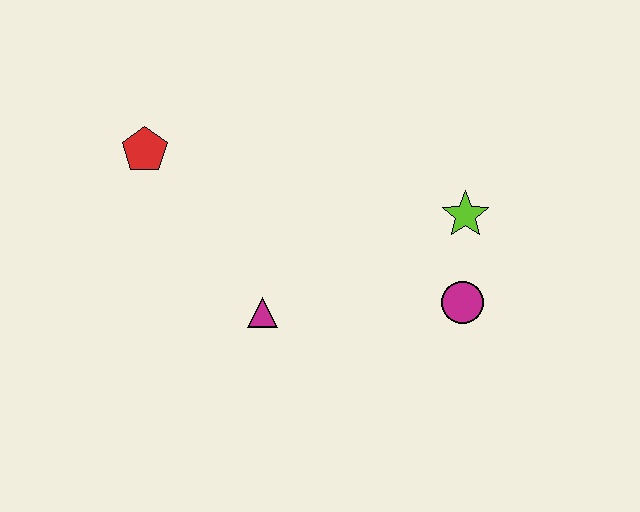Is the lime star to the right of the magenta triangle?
Yes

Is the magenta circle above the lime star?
No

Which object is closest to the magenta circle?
The lime star is closest to the magenta circle.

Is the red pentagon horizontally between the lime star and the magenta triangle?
No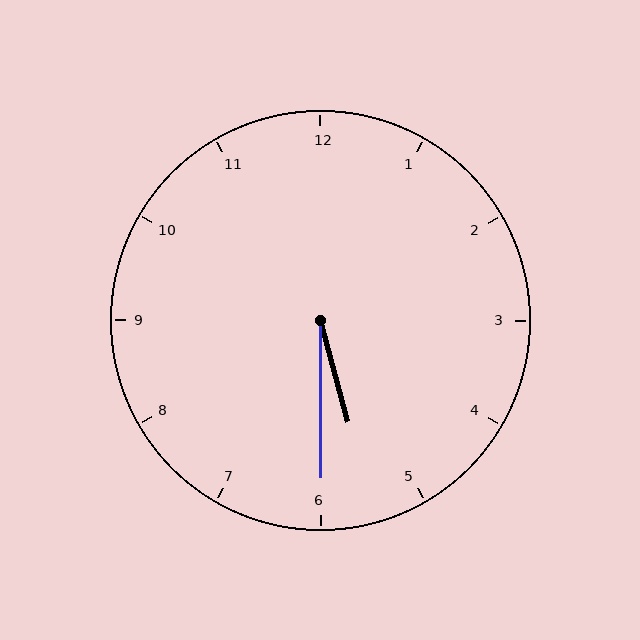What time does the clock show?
5:30.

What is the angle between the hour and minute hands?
Approximately 15 degrees.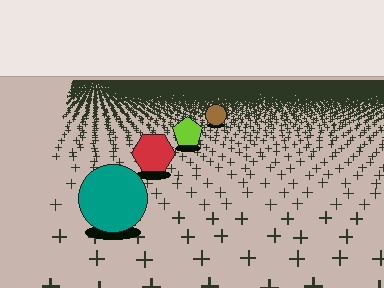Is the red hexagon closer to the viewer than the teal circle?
No. The teal circle is closer — you can tell from the texture gradient: the ground texture is coarser near it.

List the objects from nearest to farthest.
From nearest to farthest: the teal circle, the red hexagon, the lime pentagon, the brown circle.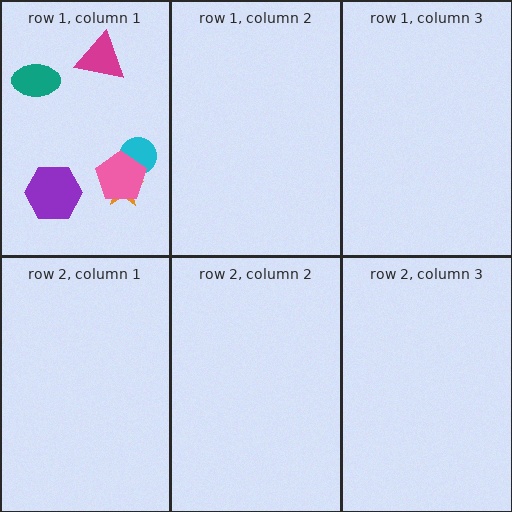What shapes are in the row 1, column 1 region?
The purple hexagon, the cyan circle, the magenta triangle, the orange star, the pink pentagon, the teal ellipse.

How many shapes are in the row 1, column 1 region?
6.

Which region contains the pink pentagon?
The row 1, column 1 region.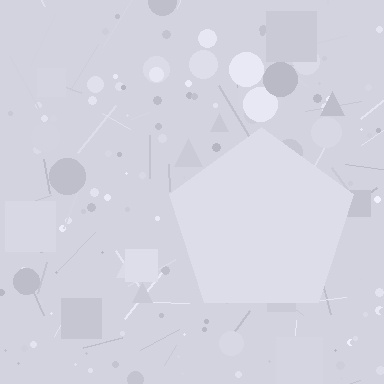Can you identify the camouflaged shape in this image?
The camouflaged shape is a pentagon.